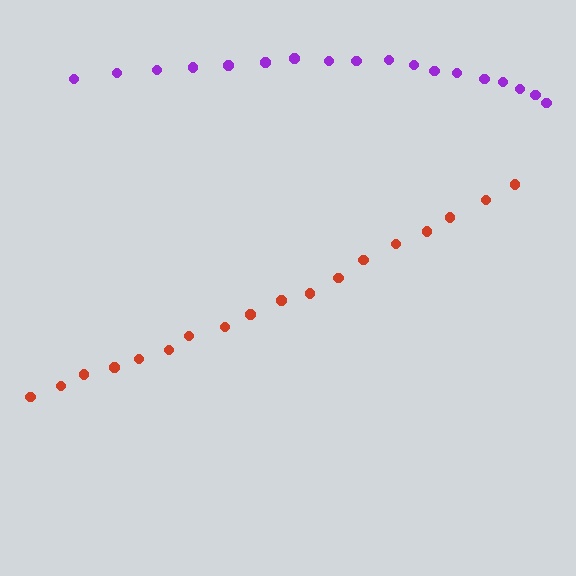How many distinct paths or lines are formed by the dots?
There are 2 distinct paths.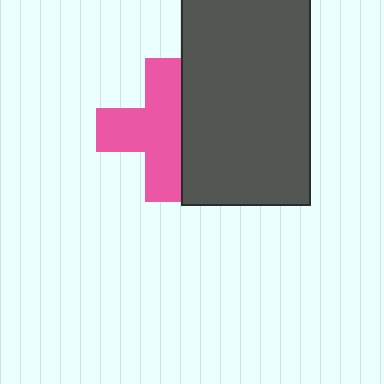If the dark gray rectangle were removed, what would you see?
You would see the complete pink cross.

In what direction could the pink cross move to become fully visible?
The pink cross could move left. That would shift it out from behind the dark gray rectangle entirely.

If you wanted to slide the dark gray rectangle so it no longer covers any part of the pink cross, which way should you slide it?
Slide it right — that is the most direct way to separate the two shapes.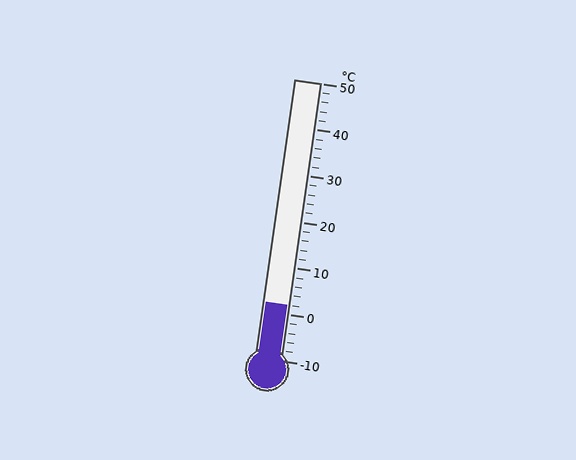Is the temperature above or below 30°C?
The temperature is below 30°C.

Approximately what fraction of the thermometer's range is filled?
The thermometer is filled to approximately 20% of its range.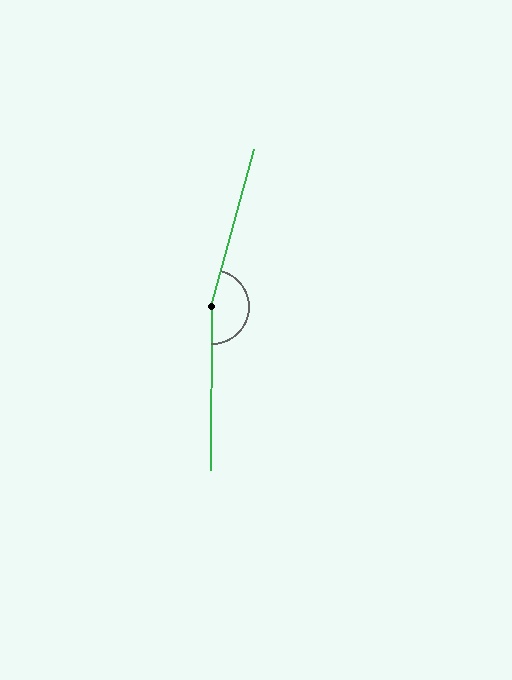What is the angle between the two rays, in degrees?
Approximately 165 degrees.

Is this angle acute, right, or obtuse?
It is obtuse.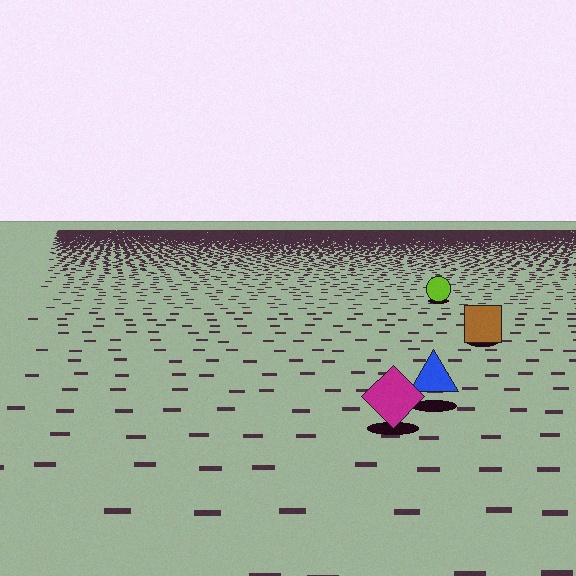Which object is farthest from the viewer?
The lime circle is farthest from the viewer. It appears smaller and the ground texture around it is denser.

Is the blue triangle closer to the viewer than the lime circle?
Yes. The blue triangle is closer — you can tell from the texture gradient: the ground texture is coarser near it.